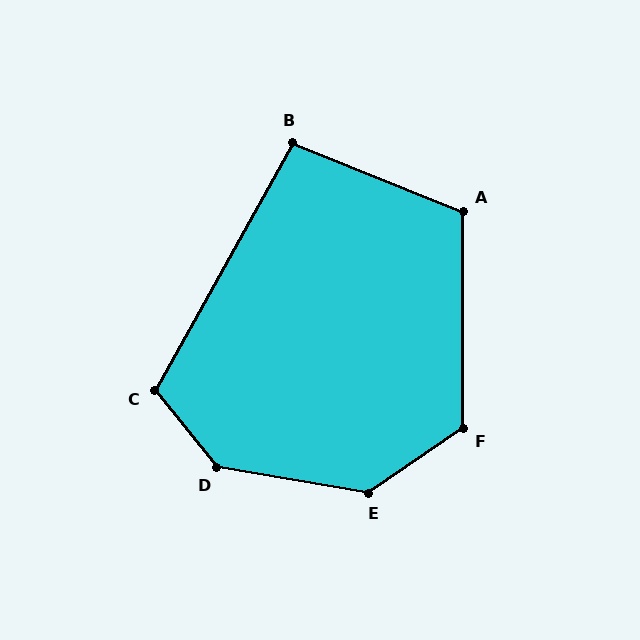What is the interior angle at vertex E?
Approximately 136 degrees (obtuse).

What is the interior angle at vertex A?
Approximately 112 degrees (obtuse).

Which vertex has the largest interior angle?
D, at approximately 139 degrees.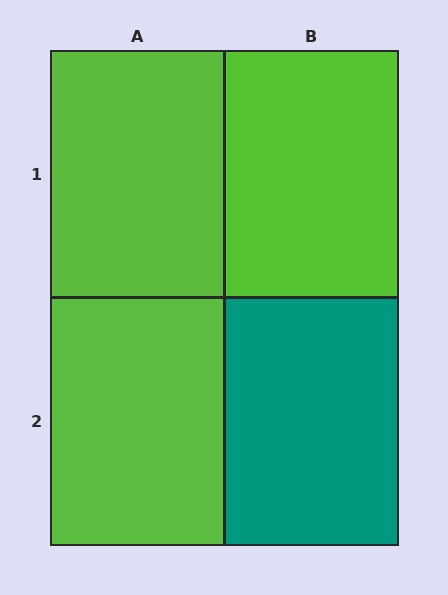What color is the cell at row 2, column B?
Teal.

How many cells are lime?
3 cells are lime.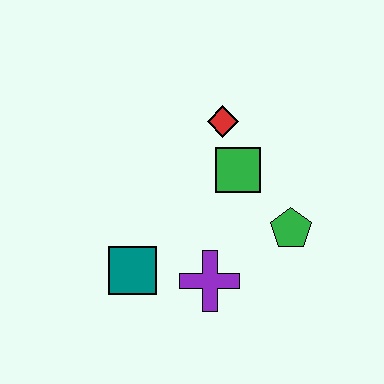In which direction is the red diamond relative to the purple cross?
The red diamond is above the purple cross.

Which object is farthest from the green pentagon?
The teal square is farthest from the green pentagon.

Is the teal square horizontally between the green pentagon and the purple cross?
No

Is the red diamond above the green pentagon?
Yes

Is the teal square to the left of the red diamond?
Yes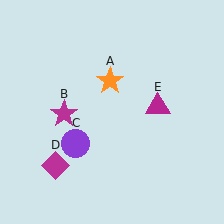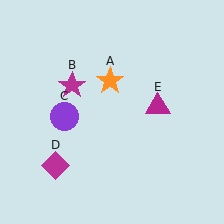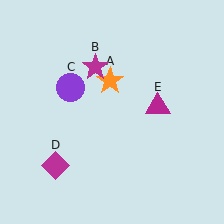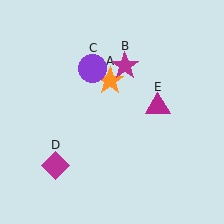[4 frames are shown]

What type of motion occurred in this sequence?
The magenta star (object B), purple circle (object C) rotated clockwise around the center of the scene.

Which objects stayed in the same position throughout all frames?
Orange star (object A) and magenta diamond (object D) and magenta triangle (object E) remained stationary.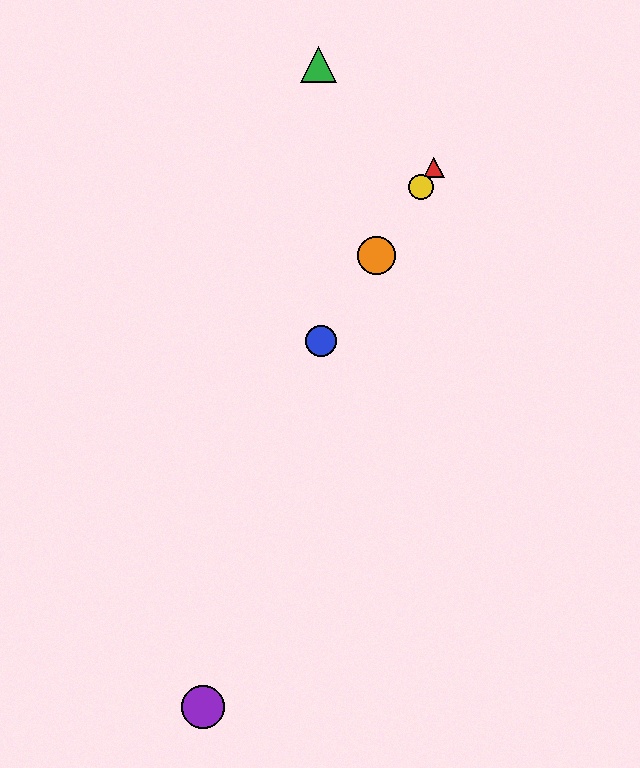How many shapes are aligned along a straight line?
4 shapes (the red triangle, the blue circle, the yellow circle, the orange circle) are aligned along a straight line.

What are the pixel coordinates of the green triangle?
The green triangle is at (318, 64).